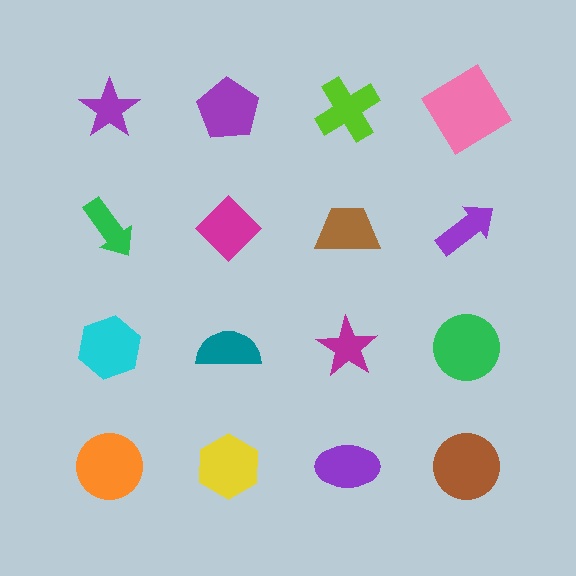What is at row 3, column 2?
A teal semicircle.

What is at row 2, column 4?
A purple arrow.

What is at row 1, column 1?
A purple star.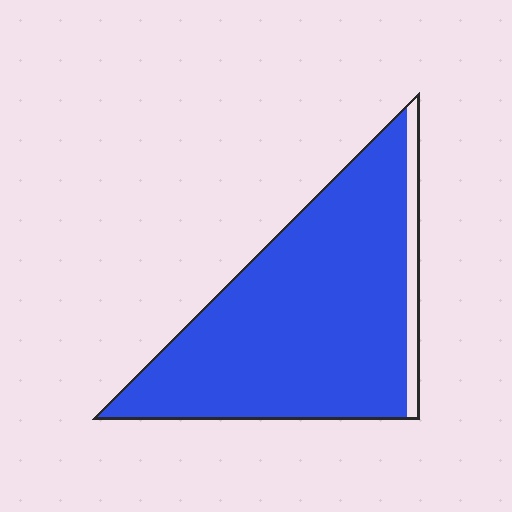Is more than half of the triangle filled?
Yes.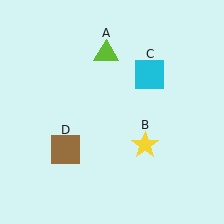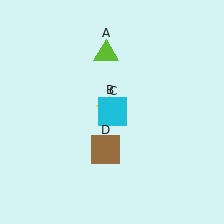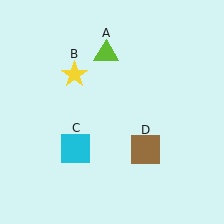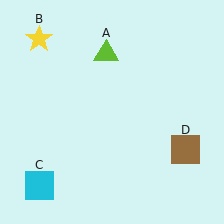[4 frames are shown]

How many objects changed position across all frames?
3 objects changed position: yellow star (object B), cyan square (object C), brown square (object D).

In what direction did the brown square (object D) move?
The brown square (object D) moved right.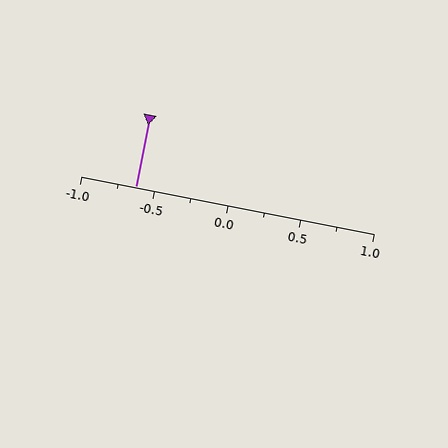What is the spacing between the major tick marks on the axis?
The major ticks are spaced 0.5 apart.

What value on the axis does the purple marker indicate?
The marker indicates approximately -0.62.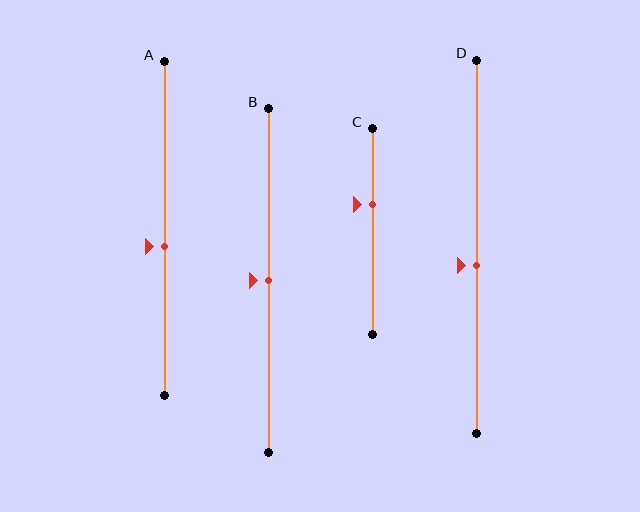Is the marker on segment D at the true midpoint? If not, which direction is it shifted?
No, the marker on segment D is shifted downward by about 5% of the segment length.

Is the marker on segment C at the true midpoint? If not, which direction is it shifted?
No, the marker on segment C is shifted upward by about 13% of the segment length.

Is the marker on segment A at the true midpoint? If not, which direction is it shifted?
No, the marker on segment A is shifted downward by about 5% of the segment length.